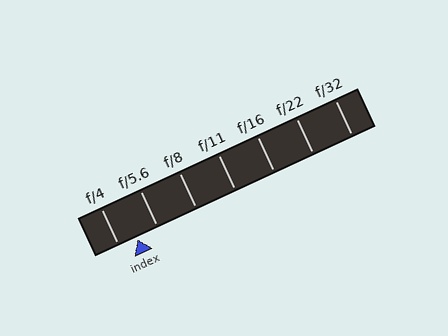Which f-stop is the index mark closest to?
The index mark is closest to f/4.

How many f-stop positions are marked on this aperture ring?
There are 7 f-stop positions marked.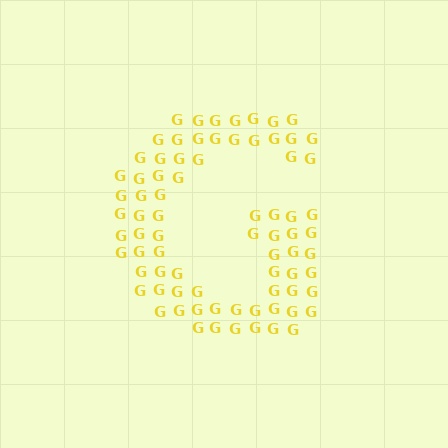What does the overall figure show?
The overall figure shows the letter G.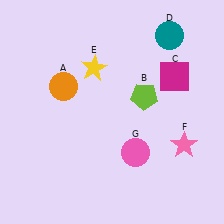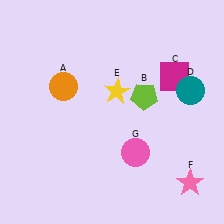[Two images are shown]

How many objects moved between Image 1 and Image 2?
3 objects moved between the two images.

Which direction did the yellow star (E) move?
The yellow star (E) moved down.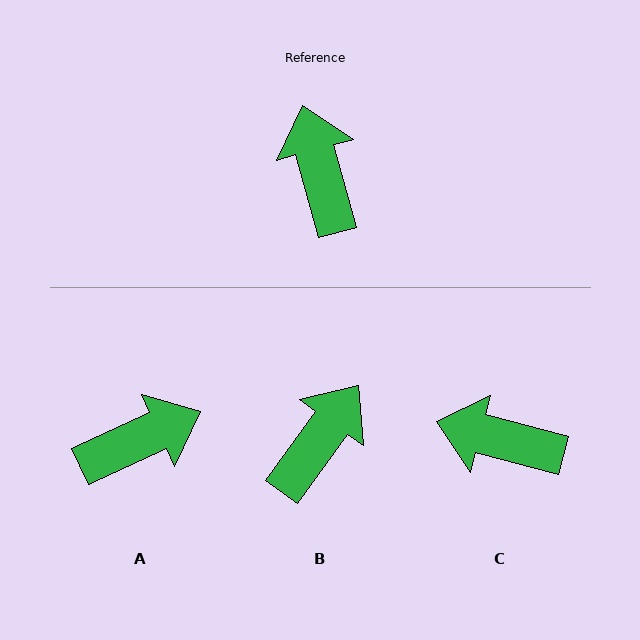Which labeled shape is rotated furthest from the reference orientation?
A, about 81 degrees away.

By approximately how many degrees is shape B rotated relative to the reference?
Approximately 51 degrees clockwise.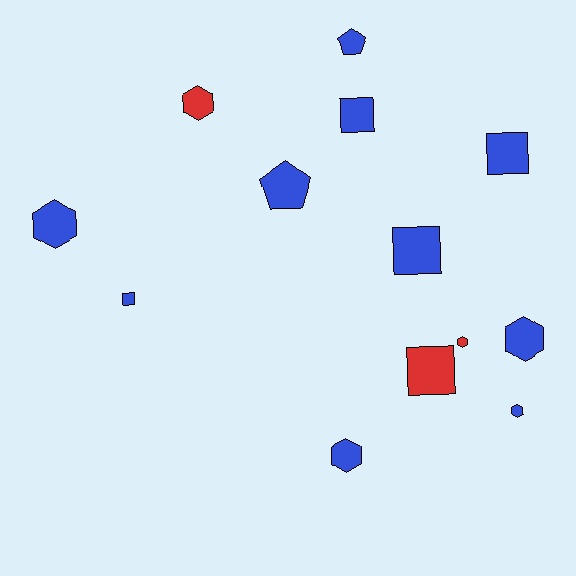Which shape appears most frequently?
Hexagon, with 6 objects.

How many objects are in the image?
There are 13 objects.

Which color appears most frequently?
Blue, with 10 objects.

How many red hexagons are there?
There are 2 red hexagons.